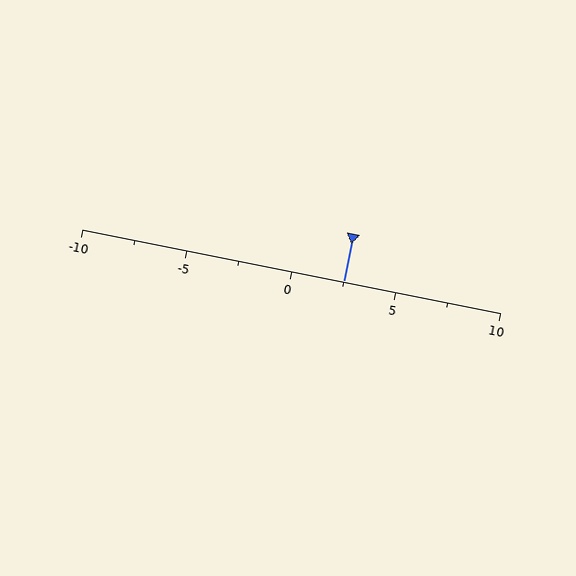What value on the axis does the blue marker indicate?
The marker indicates approximately 2.5.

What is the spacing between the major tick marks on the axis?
The major ticks are spaced 5 apart.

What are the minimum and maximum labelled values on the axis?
The axis runs from -10 to 10.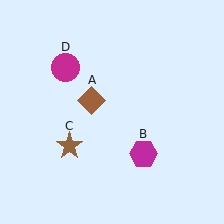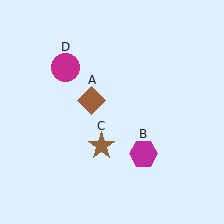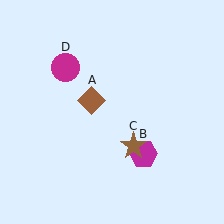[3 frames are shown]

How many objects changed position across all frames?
1 object changed position: brown star (object C).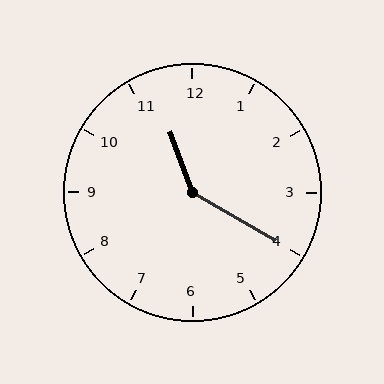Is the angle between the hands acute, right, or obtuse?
It is obtuse.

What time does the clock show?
11:20.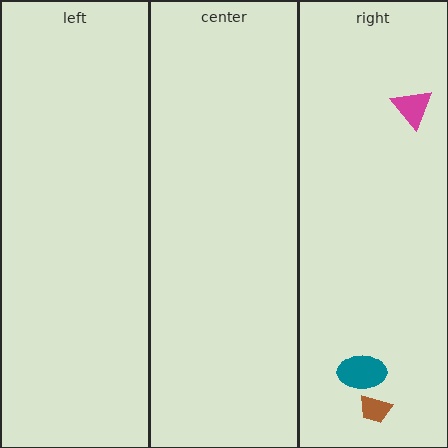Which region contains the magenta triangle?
The right region.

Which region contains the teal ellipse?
The right region.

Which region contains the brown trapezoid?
The right region.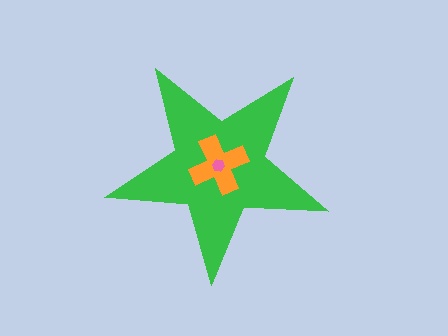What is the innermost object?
The pink hexagon.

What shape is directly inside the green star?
The orange cross.